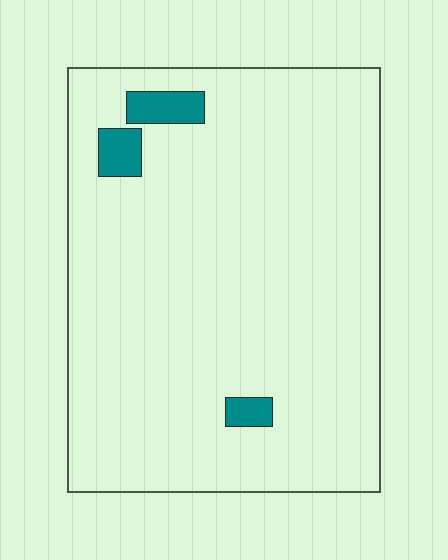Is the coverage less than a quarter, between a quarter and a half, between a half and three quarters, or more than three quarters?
Less than a quarter.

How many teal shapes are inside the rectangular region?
3.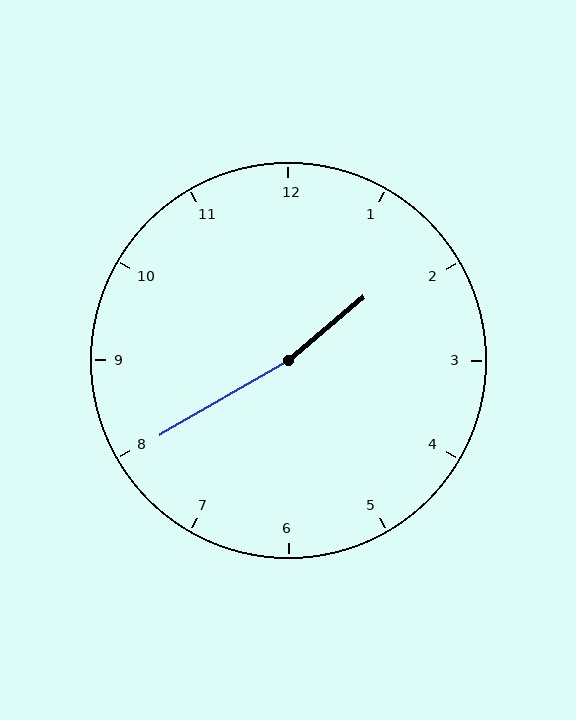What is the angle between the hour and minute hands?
Approximately 170 degrees.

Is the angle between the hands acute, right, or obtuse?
It is obtuse.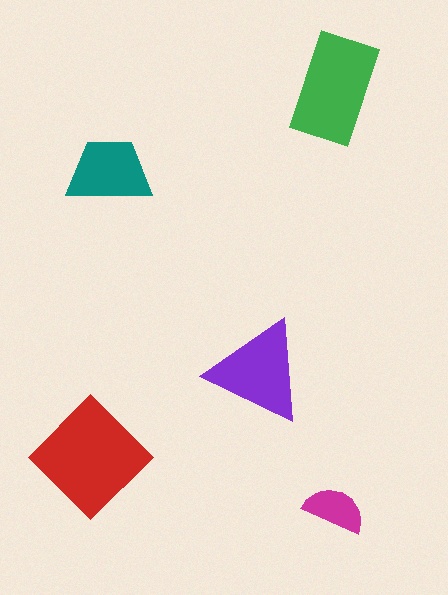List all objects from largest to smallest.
The red diamond, the green rectangle, the purple triangle, the teal trapezoid, the magenta semicircle.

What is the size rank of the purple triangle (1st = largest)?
3rd.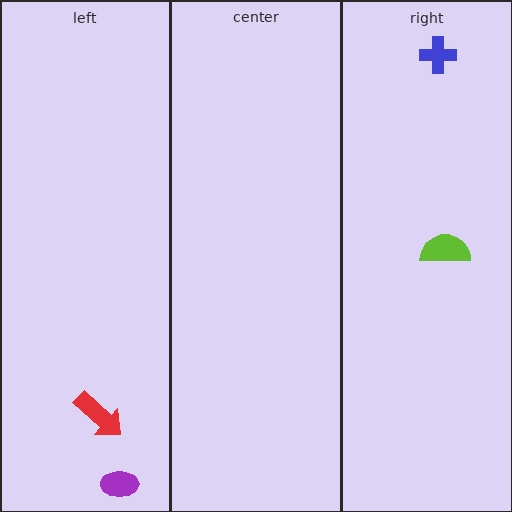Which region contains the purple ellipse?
The left region.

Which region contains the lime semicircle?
The right region.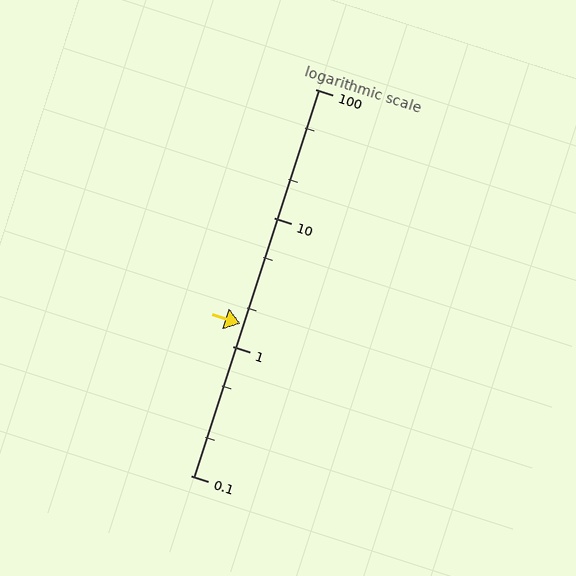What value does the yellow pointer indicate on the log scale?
The pointer indicates approximately 1.5.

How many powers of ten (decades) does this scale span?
The scale spans 3 decades, from 0.1 to 100.